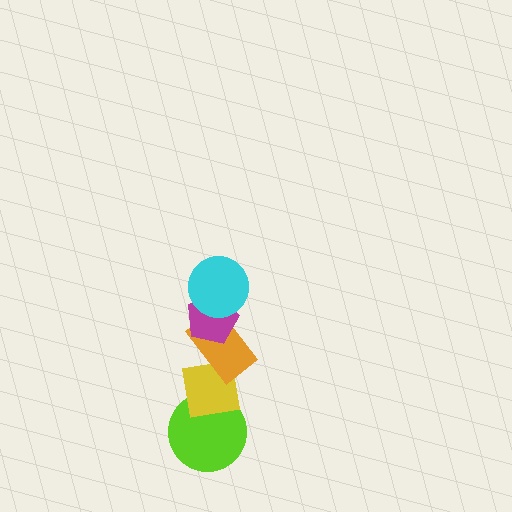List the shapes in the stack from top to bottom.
From top to bottom: the cyan circle, the magenta pentagon, the orange rectangle, the yellow square, the lime circle.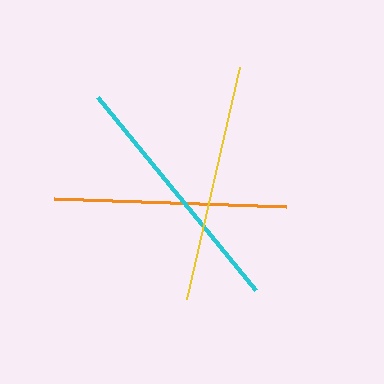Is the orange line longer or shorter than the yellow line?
The yellow line is longer than the orange line.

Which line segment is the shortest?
The orange line is the shortest at approximately 232 pixels.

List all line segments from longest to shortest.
From longest to shortest: cyan, yellow, orange.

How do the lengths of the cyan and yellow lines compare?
The cyan and yellow lines are approximately the same length.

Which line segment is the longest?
The cyan line is the longest at approximately 249 pixels.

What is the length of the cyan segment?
The cyan segment is approximately 249 pixels long.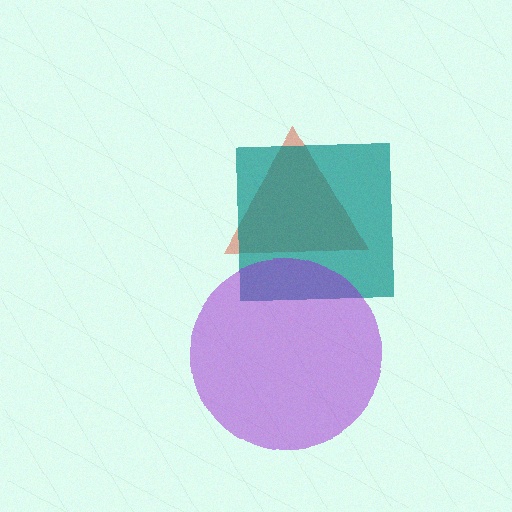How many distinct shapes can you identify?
There are 3 distinct shapes: a red triangle, a teal square, a purple circle.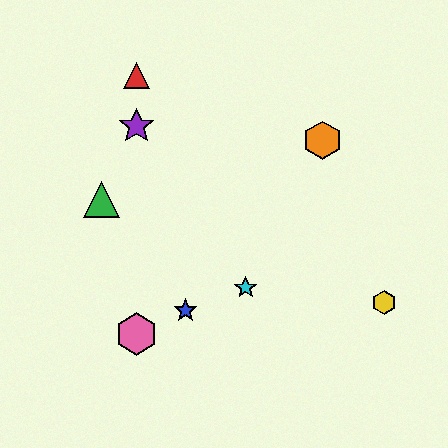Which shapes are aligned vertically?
The red triangle, the purple star, the pink hexagon are aligned vertically.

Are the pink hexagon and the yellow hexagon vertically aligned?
No, the pink hexagon is at x≈137 and the yellow hexagon is at x≈384.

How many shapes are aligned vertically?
3 shapes (the red triangle, the purple star, the pink hexagon) are aligned vertically.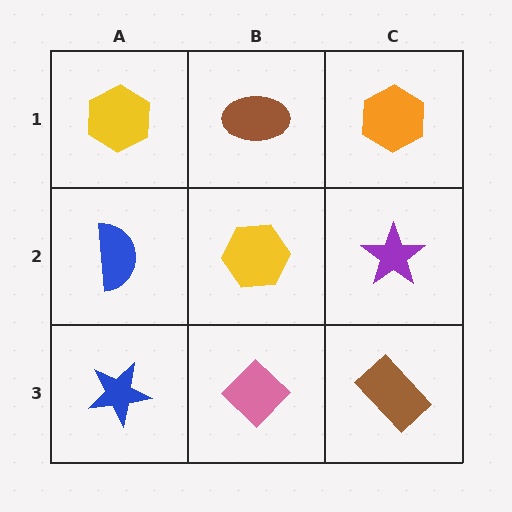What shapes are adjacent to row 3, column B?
A yellow hexagon (row 2, column B), a blue star (row 3, column A), a brown rectangle (row 3, column C).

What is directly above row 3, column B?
A yellow hexagon.